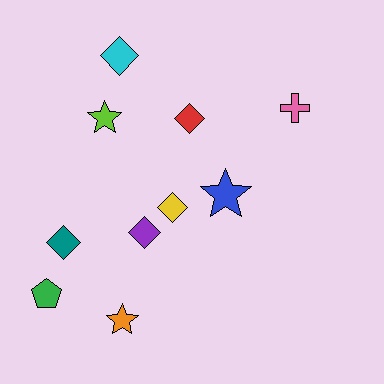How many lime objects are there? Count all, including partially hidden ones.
There is 1 lime object.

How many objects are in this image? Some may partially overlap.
There are 10 objects.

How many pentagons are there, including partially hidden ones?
There is 1 pentagon.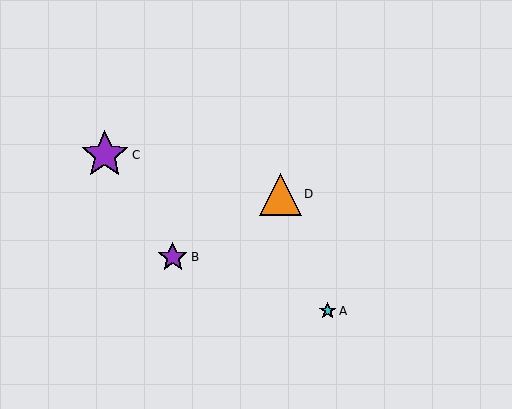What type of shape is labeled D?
Shape D is an orange triangle.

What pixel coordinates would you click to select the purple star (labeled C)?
Click at (105, 155) to select the purple star C.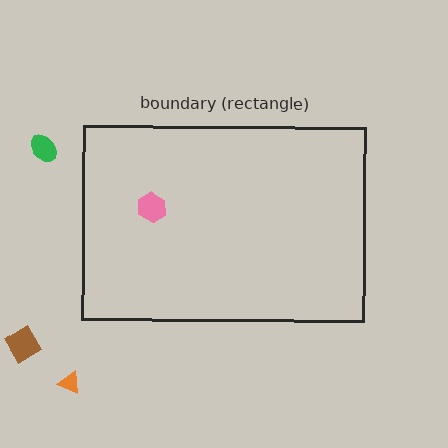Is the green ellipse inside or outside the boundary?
Outside.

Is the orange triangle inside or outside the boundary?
Outside.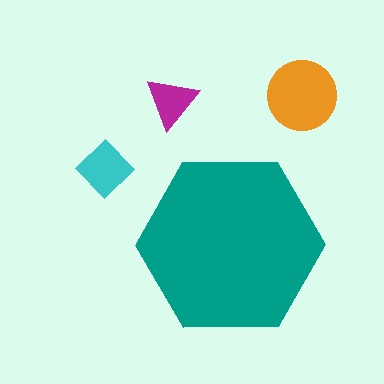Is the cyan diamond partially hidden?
No, the cyan diamond is fully visible.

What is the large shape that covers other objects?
A teal hexagon.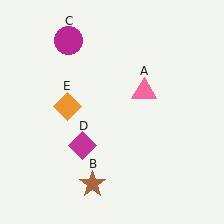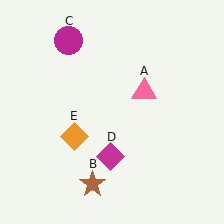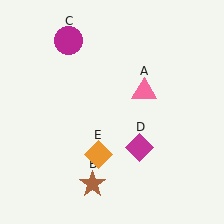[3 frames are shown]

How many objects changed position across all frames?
2 objects changed position: magenta diamond (object D), orange diamond (object E).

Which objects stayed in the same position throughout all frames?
Pink triangle (object A) and brown star (object B) and magenta circle (object C) remained stationary.